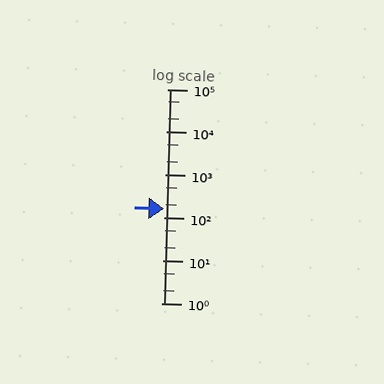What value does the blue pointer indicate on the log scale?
The pointer indicates approximately 160.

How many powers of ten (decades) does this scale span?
The scale spans 5 decades, from 1 to 100000.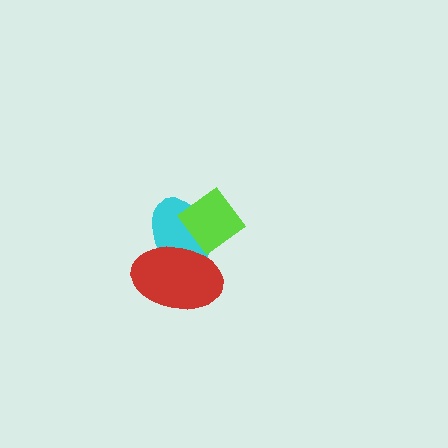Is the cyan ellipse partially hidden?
Yes, it is partially covered by another shape.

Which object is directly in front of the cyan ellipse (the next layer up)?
The lime diamond is directly in front of the cyan ellipse.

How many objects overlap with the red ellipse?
2 objects overlap with the red ellipse.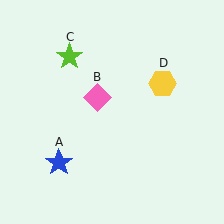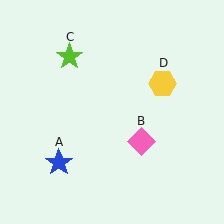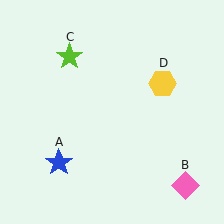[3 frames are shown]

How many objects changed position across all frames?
1 object changed position: pink diamond (object B).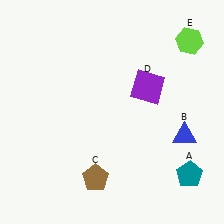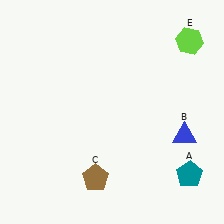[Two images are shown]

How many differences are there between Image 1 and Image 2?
There is 1 difference between the two images.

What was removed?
The purple square (D) was removed in Image 2.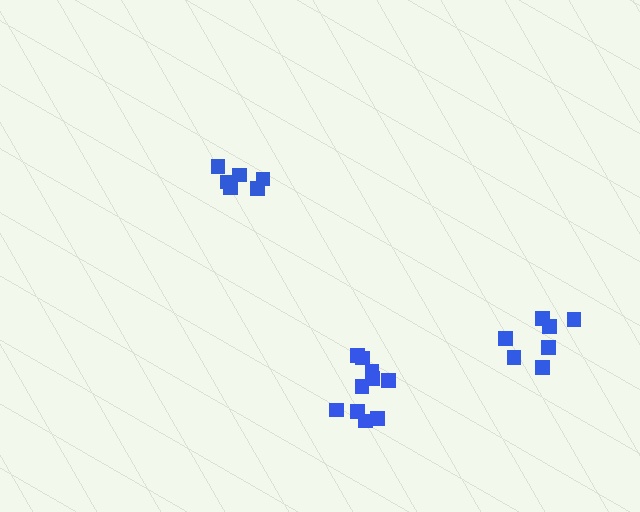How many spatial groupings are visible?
There are 3 spatial groupings.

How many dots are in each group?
Group 1: 7 dots, Group 2: 7 dots, Group 3: 10 dots (24 total).